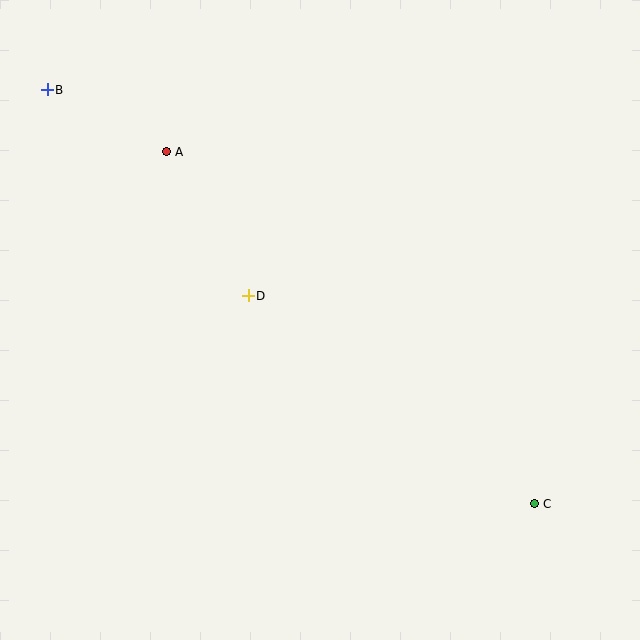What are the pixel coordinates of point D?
Point D is at (248, 296).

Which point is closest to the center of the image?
Point D at (248, 296) is closest to the center.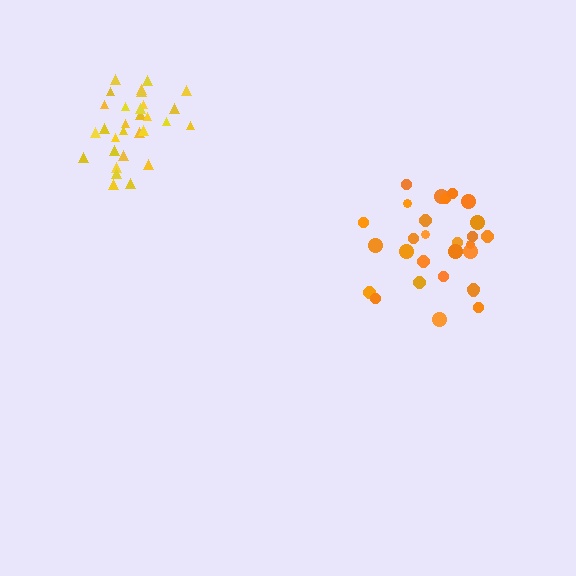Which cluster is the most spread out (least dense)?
Orange.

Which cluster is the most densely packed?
Yellow.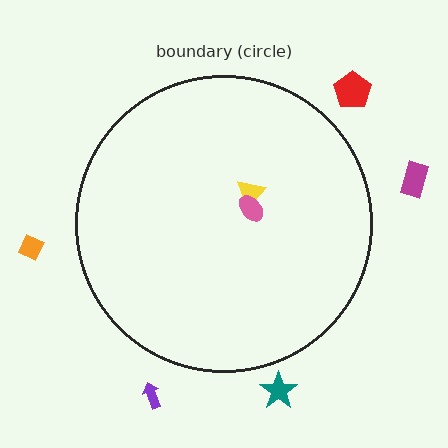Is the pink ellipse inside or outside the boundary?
Inside.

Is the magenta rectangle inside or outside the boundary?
Outside.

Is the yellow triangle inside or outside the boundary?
Inside.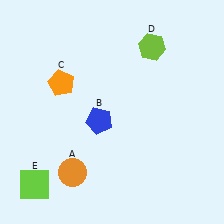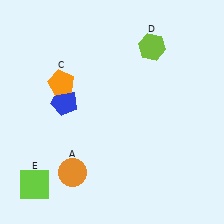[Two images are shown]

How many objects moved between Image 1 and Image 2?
1 object moved between the two images.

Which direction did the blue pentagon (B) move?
The blue pentagon (B) moved left.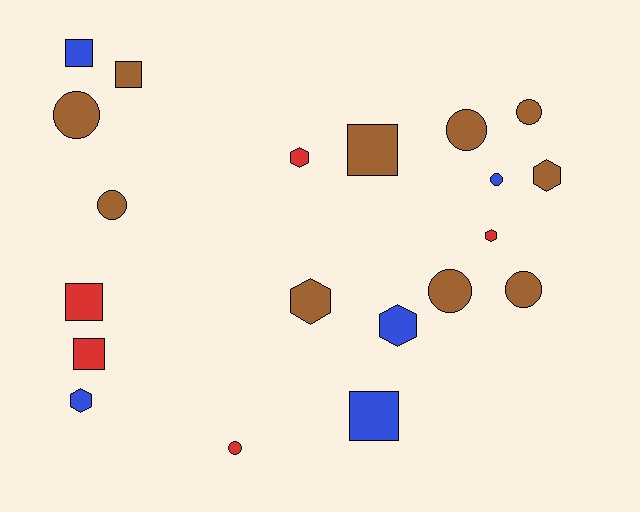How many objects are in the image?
There are 20 objects.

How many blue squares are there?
There are 2 blue squares.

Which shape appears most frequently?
Circle, with 8 objects.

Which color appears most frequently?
Brown, with 10 objects.